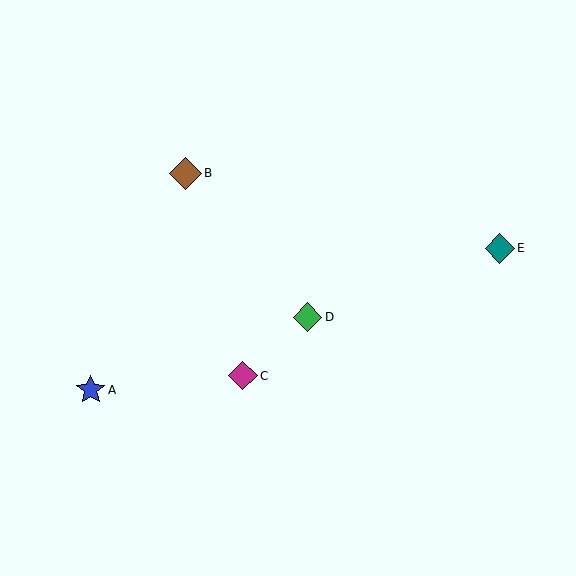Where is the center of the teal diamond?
The center of the teal diamond is at (500, 248).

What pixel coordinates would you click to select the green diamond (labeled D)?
Click at (308, 317) to select the green diamond D.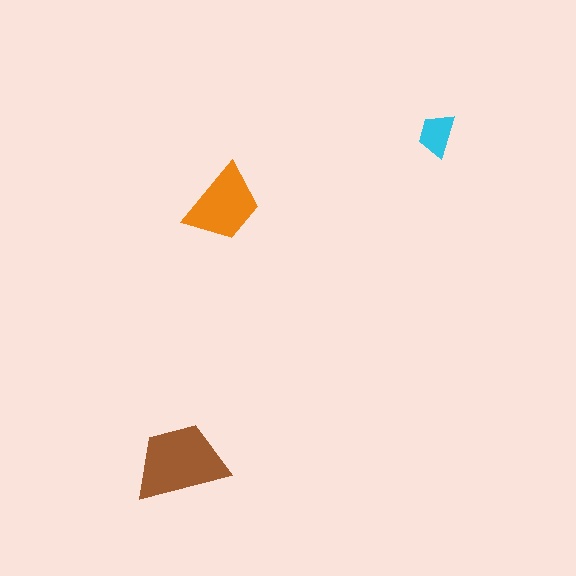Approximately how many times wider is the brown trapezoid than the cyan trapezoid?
About 2 times wider.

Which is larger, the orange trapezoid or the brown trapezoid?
The brown one.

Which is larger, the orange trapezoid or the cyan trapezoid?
The orange one.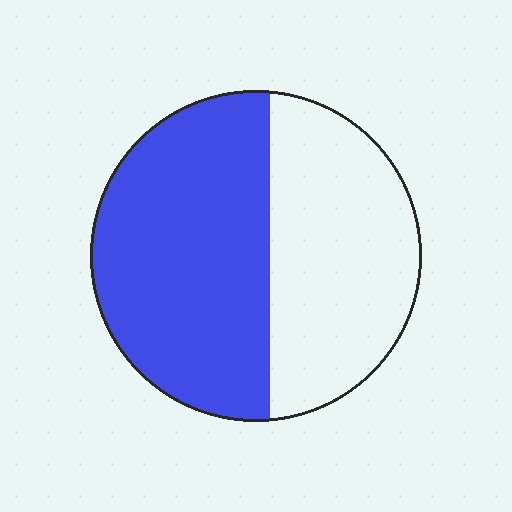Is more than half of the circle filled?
Yes.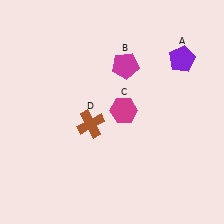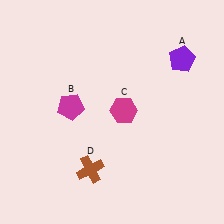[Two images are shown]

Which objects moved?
The objects that moved are: the magenta pentagon (B), the brown cross (D).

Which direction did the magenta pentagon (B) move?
The magenta pentagon (B) moved left.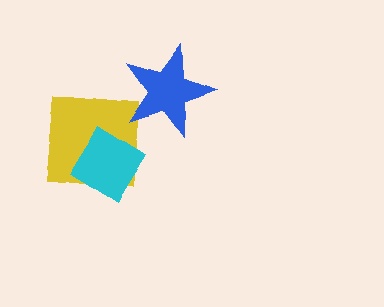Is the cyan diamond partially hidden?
No, no other shape covers it.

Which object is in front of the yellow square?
The cyan diamond is in front of the yellow square.